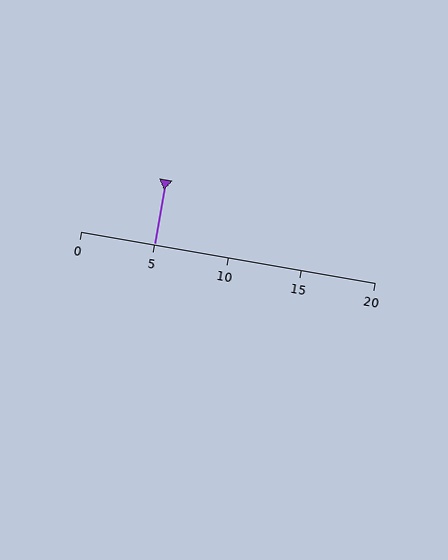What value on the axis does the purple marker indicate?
The marker indicates approximately 5.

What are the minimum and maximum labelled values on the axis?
The axis runs from 0 to 20.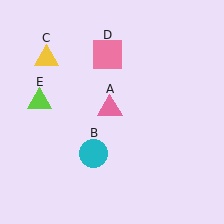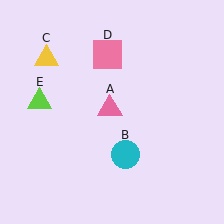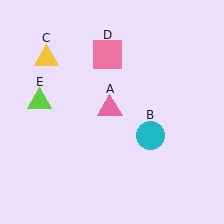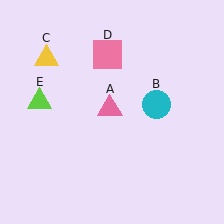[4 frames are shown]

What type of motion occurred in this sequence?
The cyan circle (object B) rotated counterclockwise around the center of the scene.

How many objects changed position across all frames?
1 object changed position: cyan circle (object B).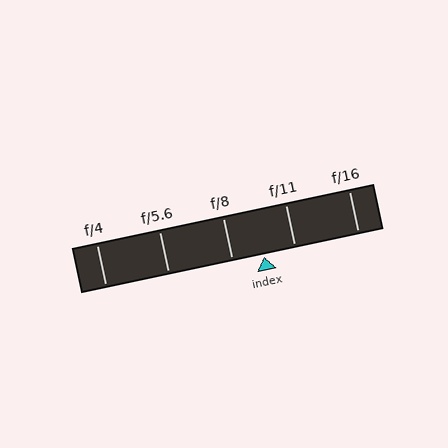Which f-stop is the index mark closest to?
The index mark is closest to f/11.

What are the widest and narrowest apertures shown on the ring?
The widest aperture shown is f/4 and the narrowest is f/16.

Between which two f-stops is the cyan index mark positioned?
The index mark is between f/8 and f/11.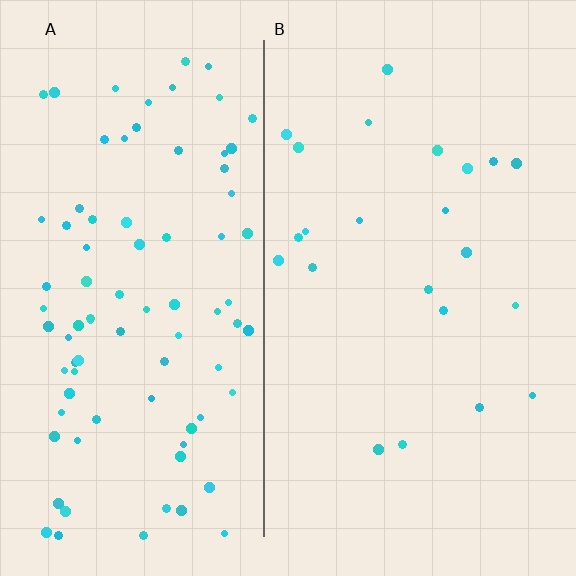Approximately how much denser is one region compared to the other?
Approximately 3.9× — region A over region B.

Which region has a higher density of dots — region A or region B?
A (the left).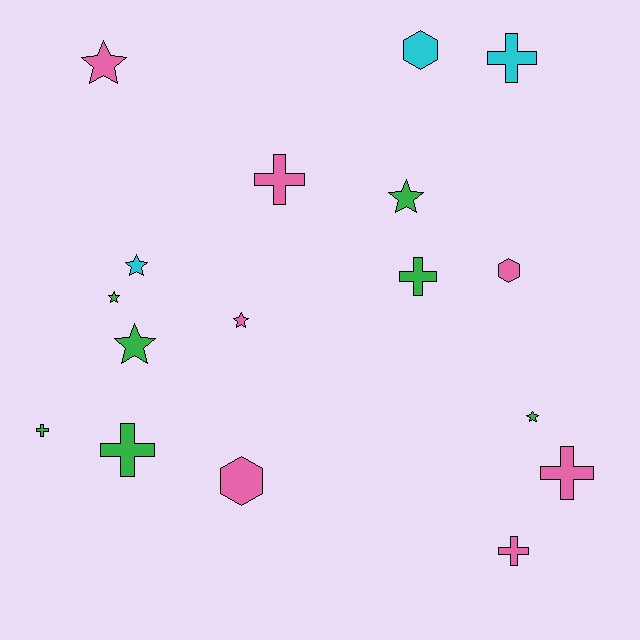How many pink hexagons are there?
There are 2 pink hexagons.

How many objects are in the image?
There are 17 objects.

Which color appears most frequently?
Green, with 7 objects.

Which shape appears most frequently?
Star, with 7 objects.